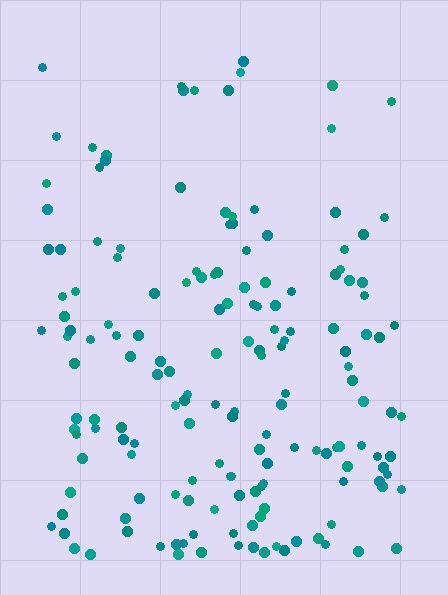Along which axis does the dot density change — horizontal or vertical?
Vertical.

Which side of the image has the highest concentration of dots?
The bottom.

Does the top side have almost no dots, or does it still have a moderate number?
Still a moderate number, just noticeably fewer than the bottom.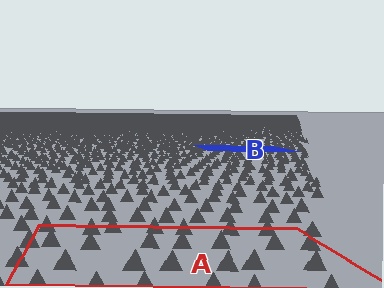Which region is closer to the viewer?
Region A is closer. The texture elements there are larger and more spread out.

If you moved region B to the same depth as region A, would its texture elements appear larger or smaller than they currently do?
They would appear larger. At a closer depth, the same texture elements are projected at a bigger on-screen size.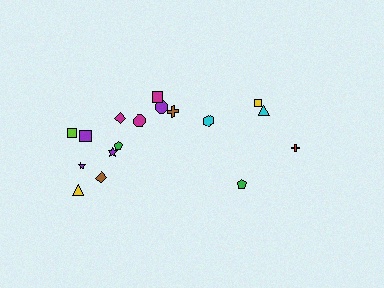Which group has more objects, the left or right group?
The left group.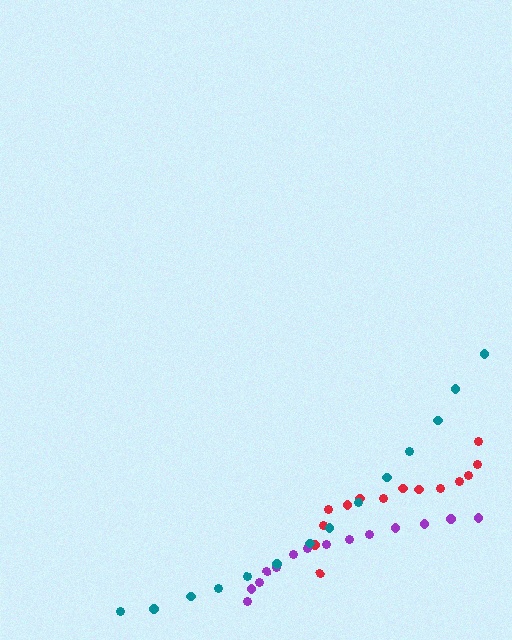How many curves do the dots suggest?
There are 3 distinct paths.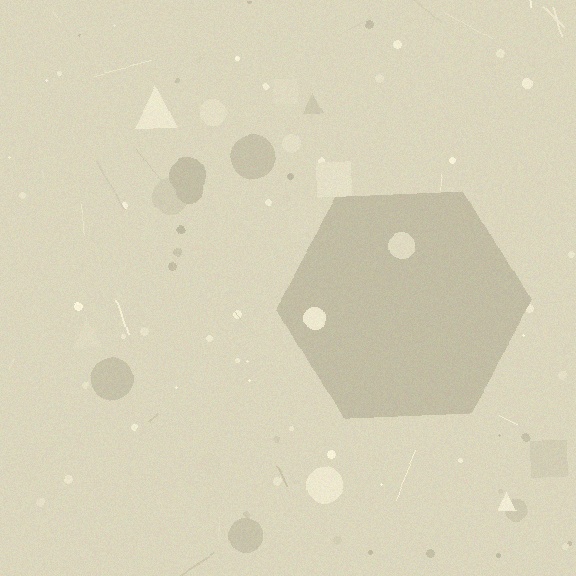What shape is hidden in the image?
A hexagon is hidden in the image.